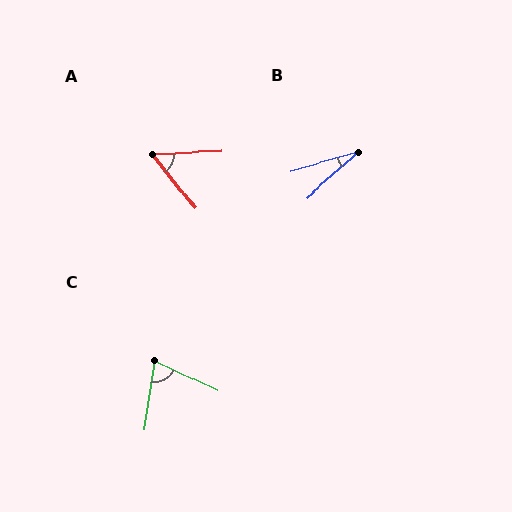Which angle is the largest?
C, at approximately 73 degrees.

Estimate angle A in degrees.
Approximately 54 degrees.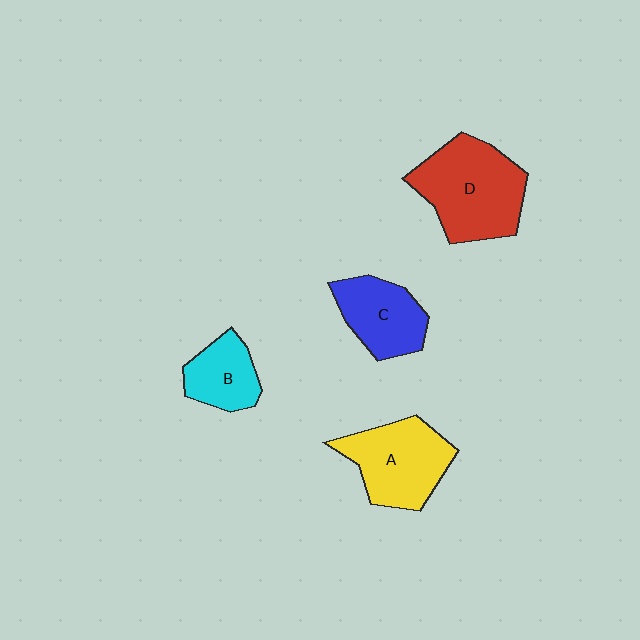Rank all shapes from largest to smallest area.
From largest to smallest: D (red), A (yellow), C (blue), B (cyan).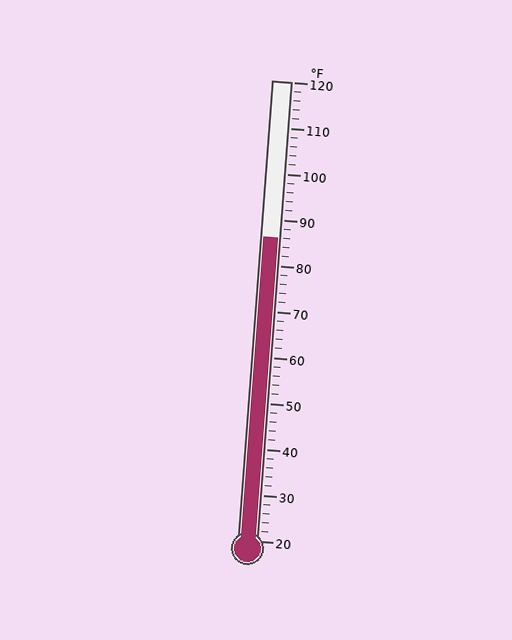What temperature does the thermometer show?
The thermometer shows approximately 86°F.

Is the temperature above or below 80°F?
The temperature is above 80°F.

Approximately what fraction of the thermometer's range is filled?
The thermometer is filled to approximately 65% of its range.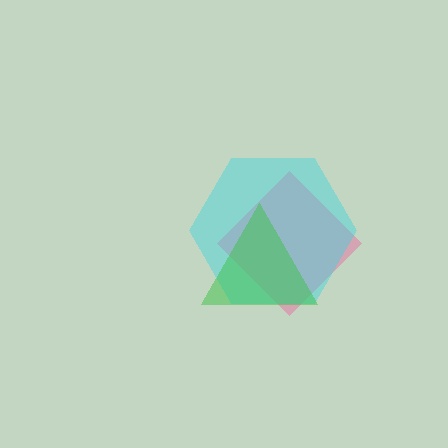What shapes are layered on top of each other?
The layered shapes are: a pink diamond, a cyan hexagon, a green triangle.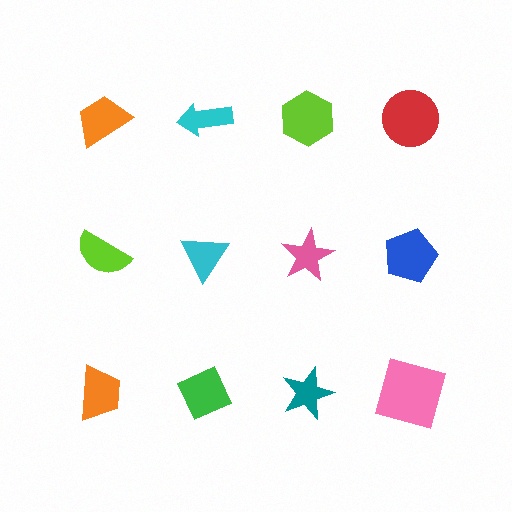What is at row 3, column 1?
An orange trapezoid.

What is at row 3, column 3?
A teal star.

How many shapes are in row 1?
4 shapes.